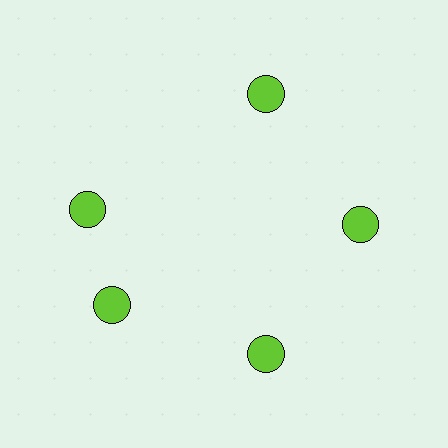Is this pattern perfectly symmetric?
No. The 5 lime circles are arranged in a ring, but one element near the 10 o'clock position is rotated out of alignment along the ring, breaking the 5-fold rotational symmetry.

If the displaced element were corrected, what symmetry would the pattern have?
It would have 5-fold rotational symmetry — the pattern would map onto itself every 72 degrees.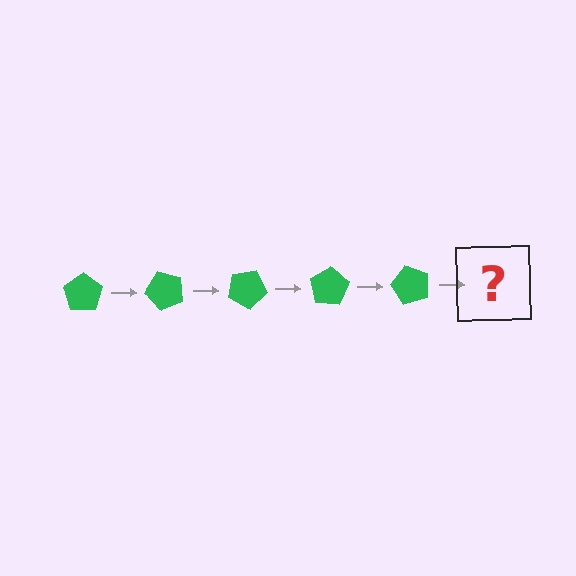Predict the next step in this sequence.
The next step is a green pentagon rotated 250 degrees.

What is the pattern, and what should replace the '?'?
The pattern is that the pentagon rotates 50 degrees each step. The '?' should be a green pentagon rotated 250 degrees.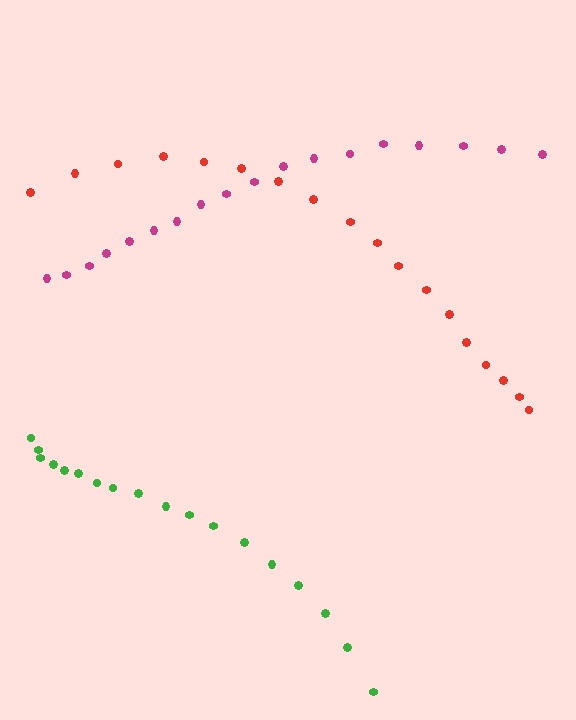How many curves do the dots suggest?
There are 3 distinct paths.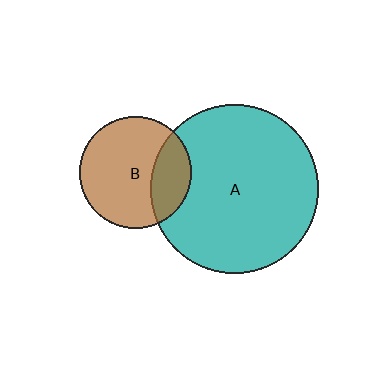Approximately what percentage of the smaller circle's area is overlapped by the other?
Approximately 25%.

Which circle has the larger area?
Circle A (teal).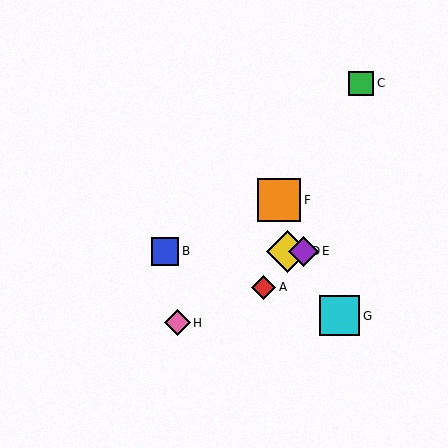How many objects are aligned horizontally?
3 objects (B, D, E) are aligned horizontally.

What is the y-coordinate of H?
Object H is at y≈323.